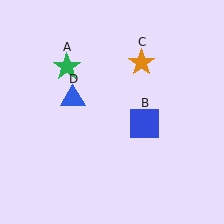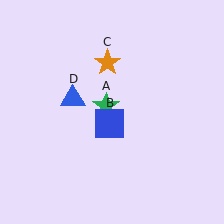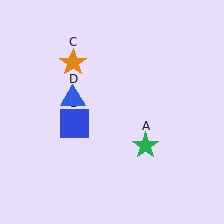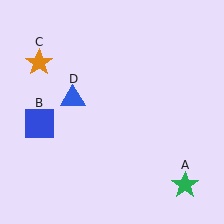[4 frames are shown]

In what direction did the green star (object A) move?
The green star (object A) moved down and to the right.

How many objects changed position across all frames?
3 objects changed position: green star (object A), blue square (object B), orange star (object C).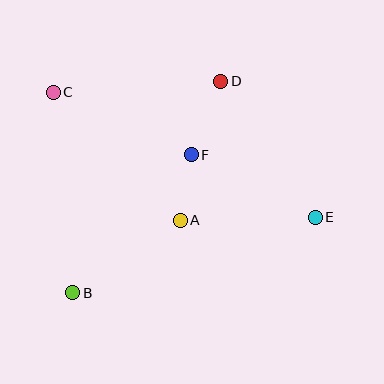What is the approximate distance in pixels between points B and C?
The distance between B and C is approximately 201 pixels.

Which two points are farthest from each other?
Points C and E are farthest from each other.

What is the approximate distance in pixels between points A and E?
The distance between A and E is approximately 135 pixels.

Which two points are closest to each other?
Points A and F are closest to each other.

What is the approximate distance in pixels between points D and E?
The distance between D and E is approximately 166 pixels.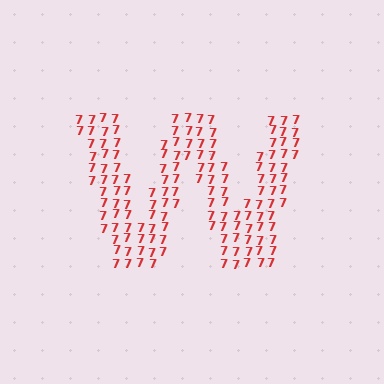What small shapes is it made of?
It is made of small digit 7's.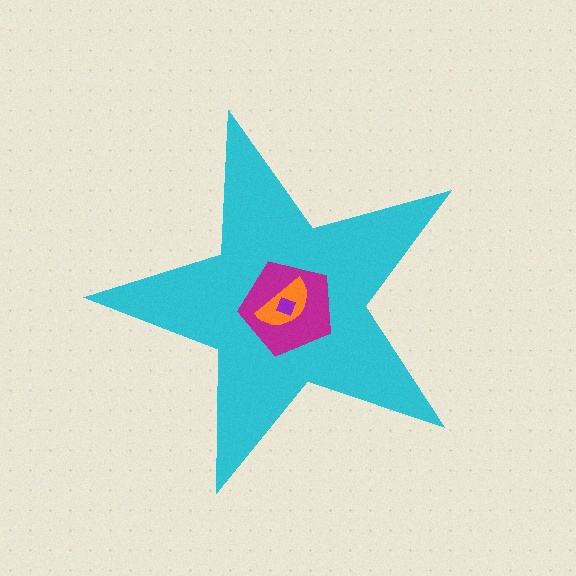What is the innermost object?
The purple square.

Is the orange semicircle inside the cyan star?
Yes.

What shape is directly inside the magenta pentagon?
The orange semicircle.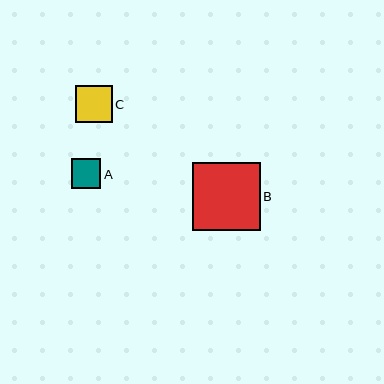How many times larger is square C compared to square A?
Square C is approximately 1.2 times the size of square A.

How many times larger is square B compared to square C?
Square B is approximately 1.9 times the size of square C.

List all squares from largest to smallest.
From largest to smallest: B, C, A.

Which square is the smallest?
Square A is the smallest with a size of approximately 30 pixels.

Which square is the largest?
Square B is the largest with a size of approximately 68 pixels.